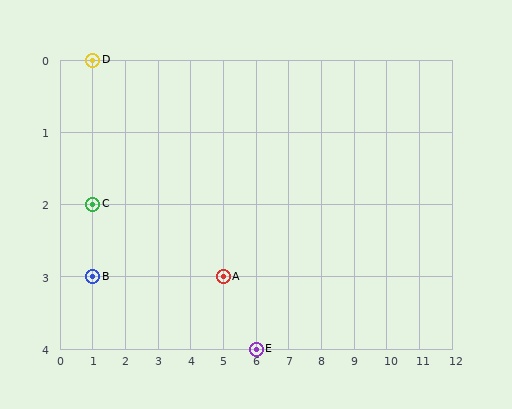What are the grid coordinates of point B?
Point B is at grid coordinates (1, 3).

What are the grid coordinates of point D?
Point D is at grid coordinates (1, 0).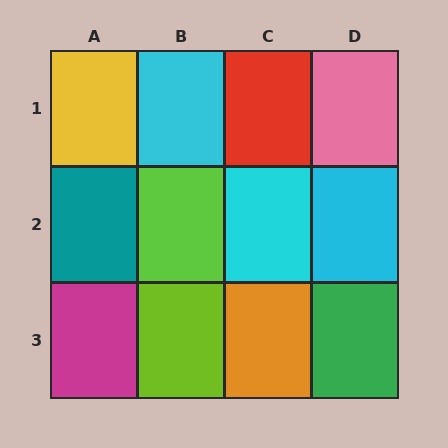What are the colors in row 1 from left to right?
Yellow, cyan, red, pink.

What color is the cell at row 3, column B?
Lime.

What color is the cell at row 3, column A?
Magenta.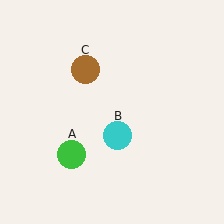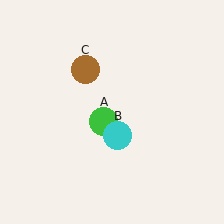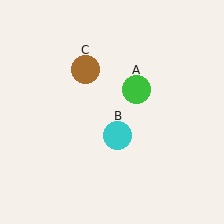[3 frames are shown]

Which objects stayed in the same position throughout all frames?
Cyan circle (object B) and brown circle (object C) remained stationary.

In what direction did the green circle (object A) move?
The green circle (object A) moved up and to the right.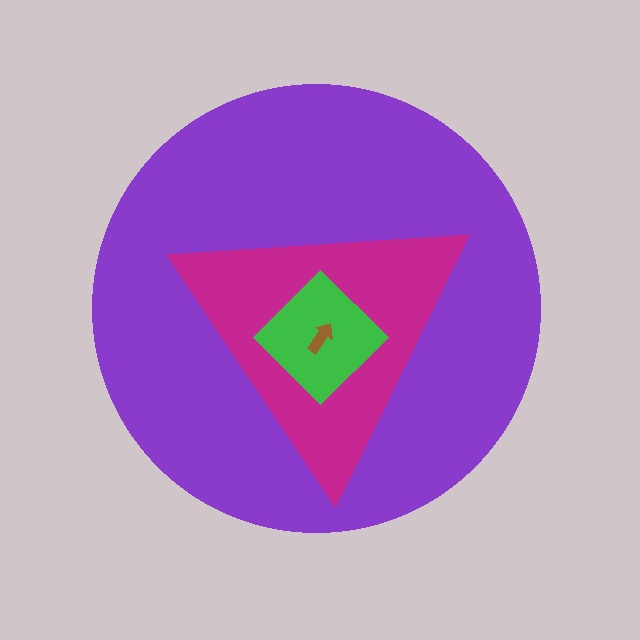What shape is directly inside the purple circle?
The magenta triangle.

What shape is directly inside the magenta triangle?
The green diamond.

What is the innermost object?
The brown arrow.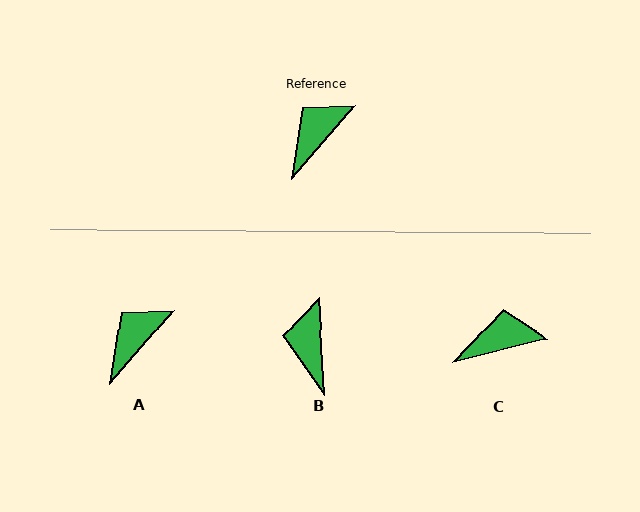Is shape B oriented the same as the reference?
No, it is off by about 44 degrees.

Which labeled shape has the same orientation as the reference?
A.